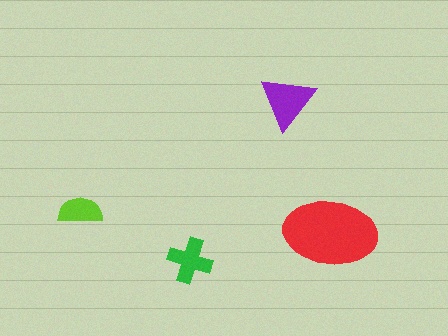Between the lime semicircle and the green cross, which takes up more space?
The green cross.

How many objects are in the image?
There are 4 objects in the image.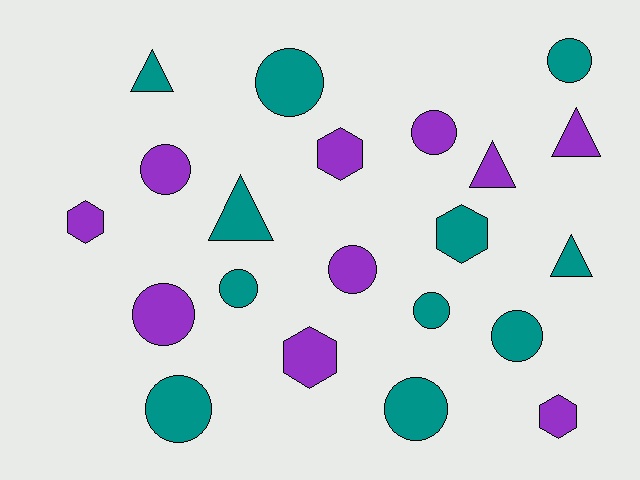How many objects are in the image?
There are 21 objects.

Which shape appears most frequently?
Circle, with 11 objects.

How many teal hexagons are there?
There is 1 teal hexagon.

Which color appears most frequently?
Teal, with 11 objects.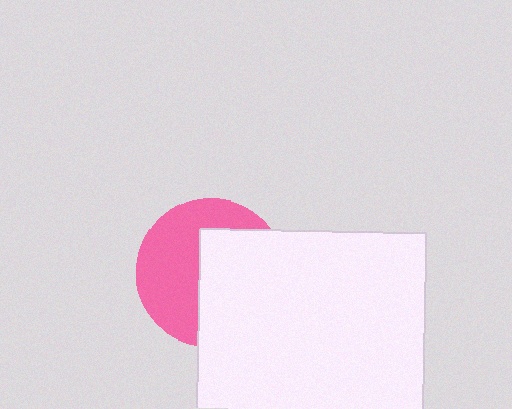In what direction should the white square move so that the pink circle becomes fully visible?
The white square should move right. That is the shortest direction to clear the overlap and leave the pink circle fully visible.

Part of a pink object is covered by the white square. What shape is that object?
It is a circle.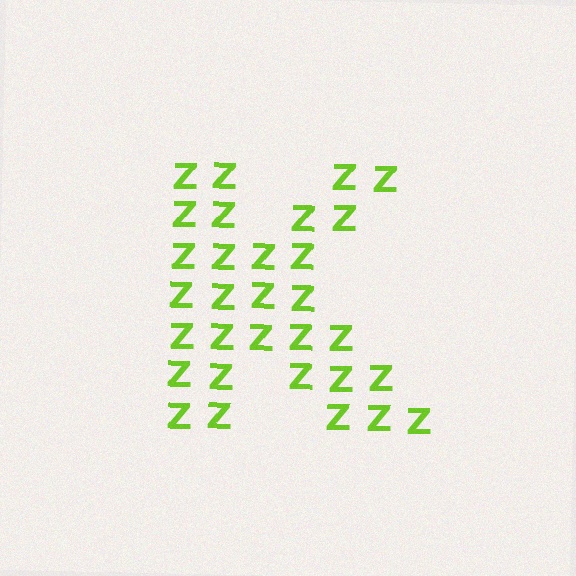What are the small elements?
The small elements are letter Z's.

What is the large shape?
The large shape is the letter K.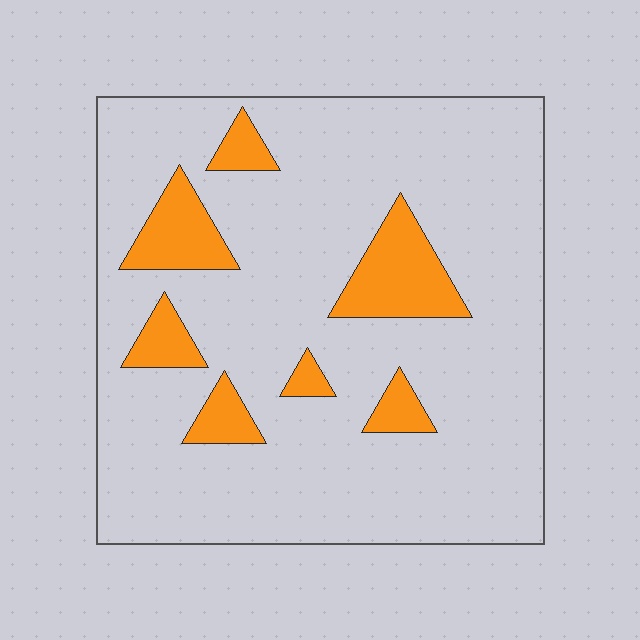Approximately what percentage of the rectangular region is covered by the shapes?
Approximately 15%.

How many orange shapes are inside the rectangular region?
7.